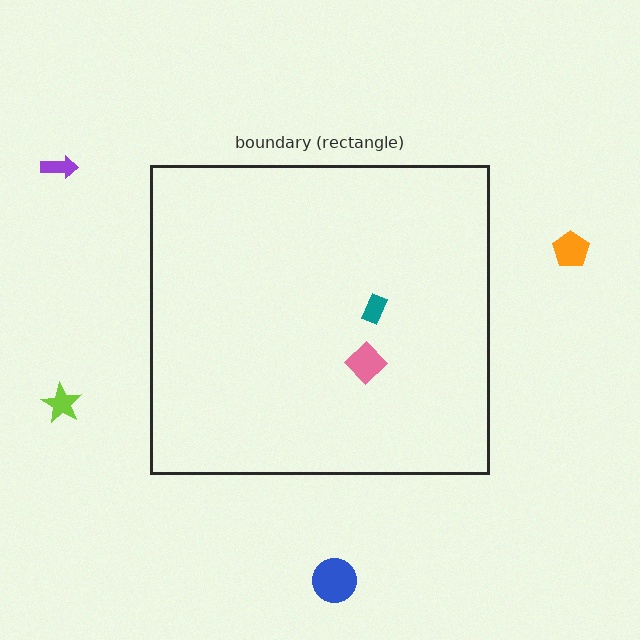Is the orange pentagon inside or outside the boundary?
Outside.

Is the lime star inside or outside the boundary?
Outside.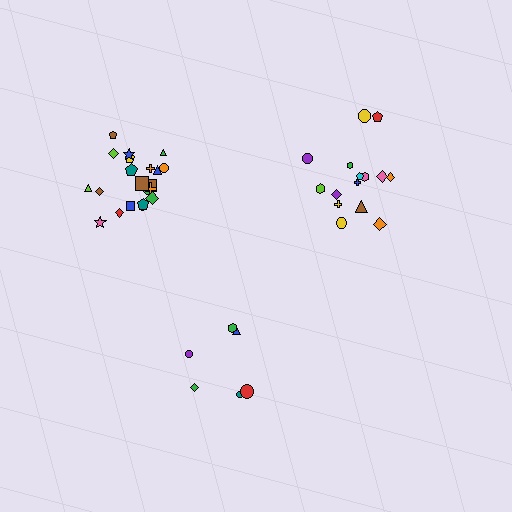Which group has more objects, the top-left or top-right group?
The top-left group.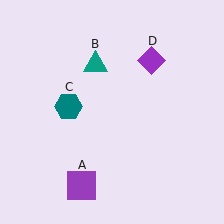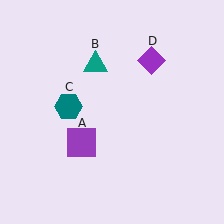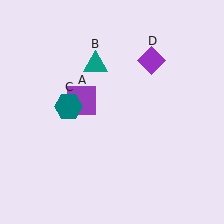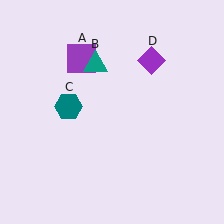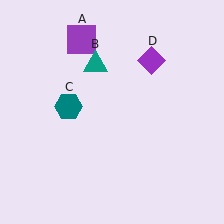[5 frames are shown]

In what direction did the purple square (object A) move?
The purple square (object A) moved up.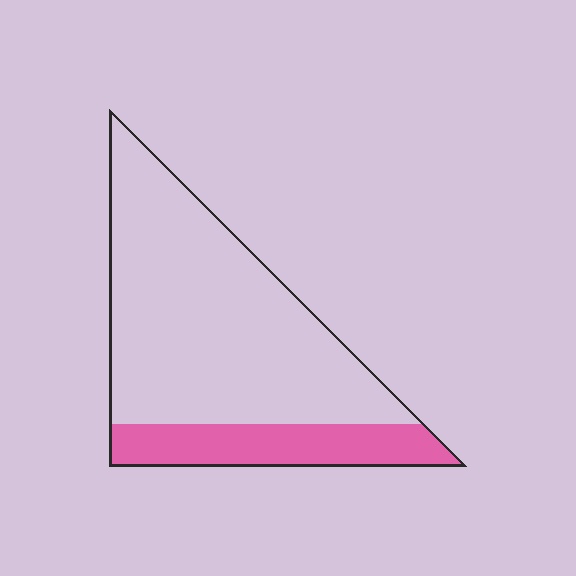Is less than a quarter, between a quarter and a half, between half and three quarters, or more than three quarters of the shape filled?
Less than a quarter.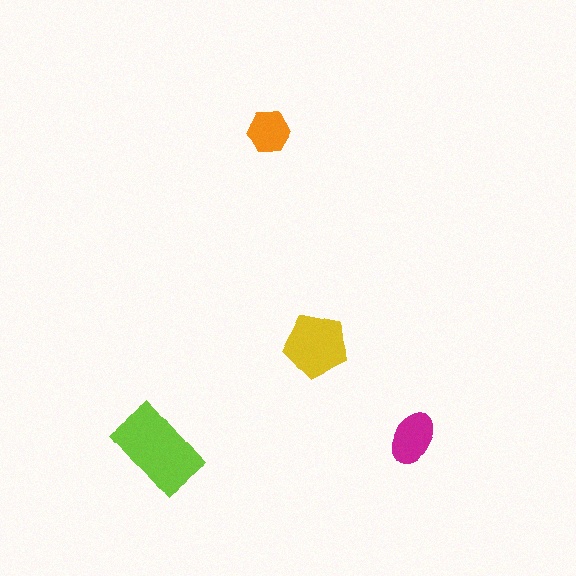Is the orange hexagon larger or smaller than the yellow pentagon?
Smaller.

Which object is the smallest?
The orange hexagon.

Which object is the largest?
The lime rectangle.